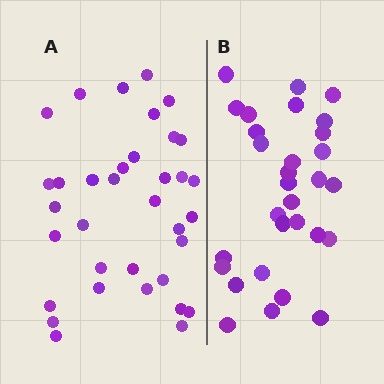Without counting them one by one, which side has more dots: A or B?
Region A (the left region) has more dots.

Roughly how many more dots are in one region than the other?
Region A has about 5 more dots than region B.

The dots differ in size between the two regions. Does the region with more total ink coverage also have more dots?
No. Region B has more total ink coverage because its dots are larger, but region A actually contains more individual dots. Total area can be misleading — the number of items is what matters here.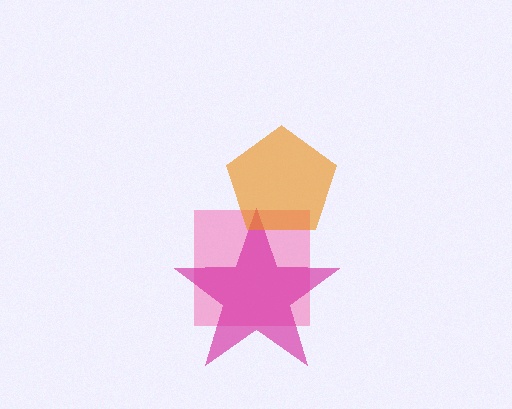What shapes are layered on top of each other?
The layered shapes are: a pink square, a magenta star, an orange pentagon.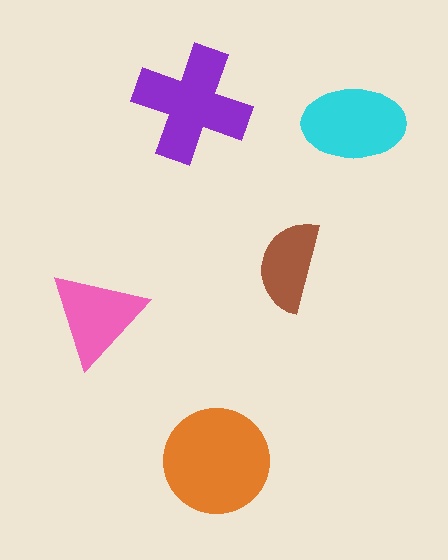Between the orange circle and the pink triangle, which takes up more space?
The orange circle.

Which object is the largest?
The orange circle.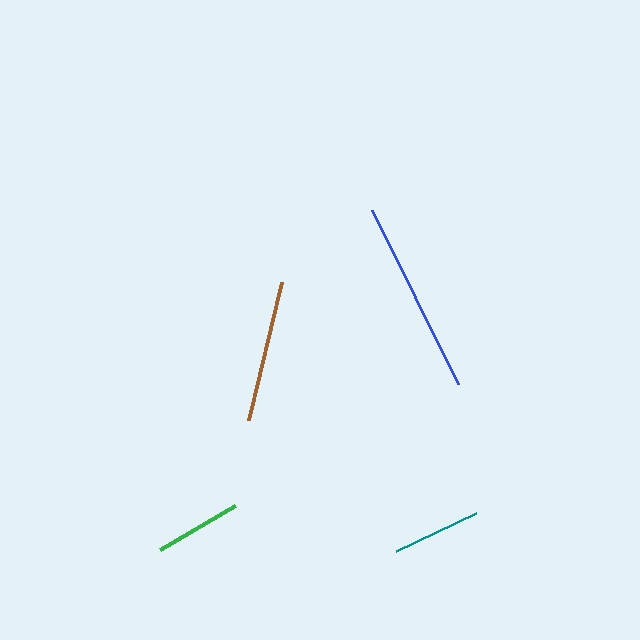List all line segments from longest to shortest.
From longest to shortest: blue, brown, teal, green.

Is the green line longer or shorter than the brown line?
The brown line is longer than the green line.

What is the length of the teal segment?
The teal segment is approximately 89 pixels long.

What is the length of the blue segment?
The blue segment is approximately 195 pixels long.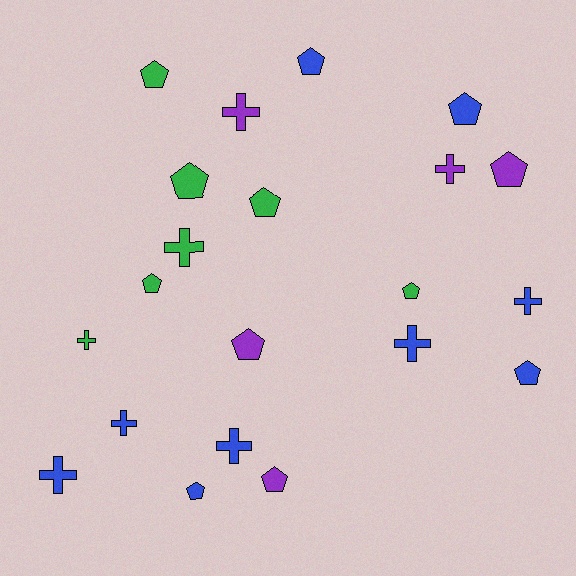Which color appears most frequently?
Blue, with 9 objects.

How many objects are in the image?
There are 21 objects.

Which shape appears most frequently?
Pentagon, with 12 objects.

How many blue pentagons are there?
There are 4 blue pentagons.